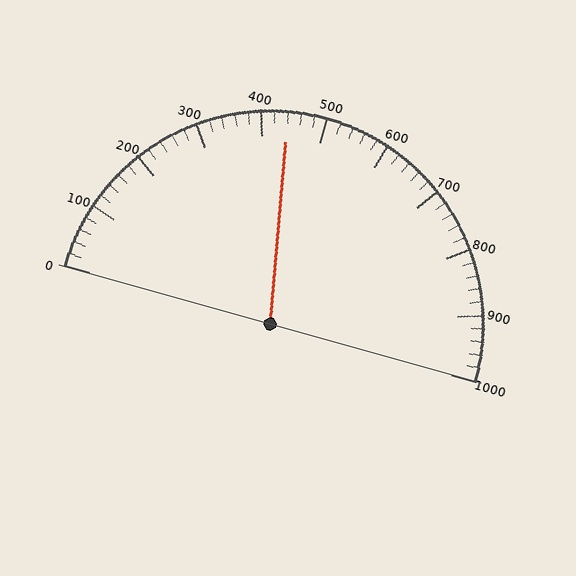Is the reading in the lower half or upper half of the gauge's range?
The reading is in the lower half of the range (0 to 1000).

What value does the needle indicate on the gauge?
The needle indicates approximately 440.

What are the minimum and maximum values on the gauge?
The gauge ranges from 0 to 1000.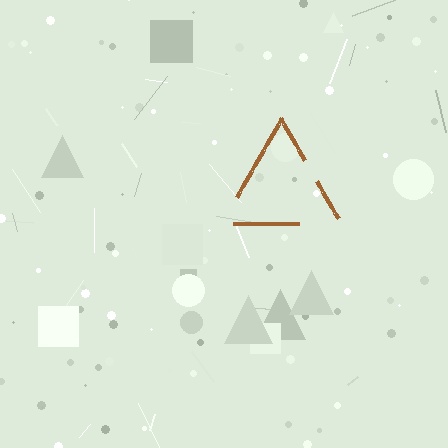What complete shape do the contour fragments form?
The contour fragments form a triangle.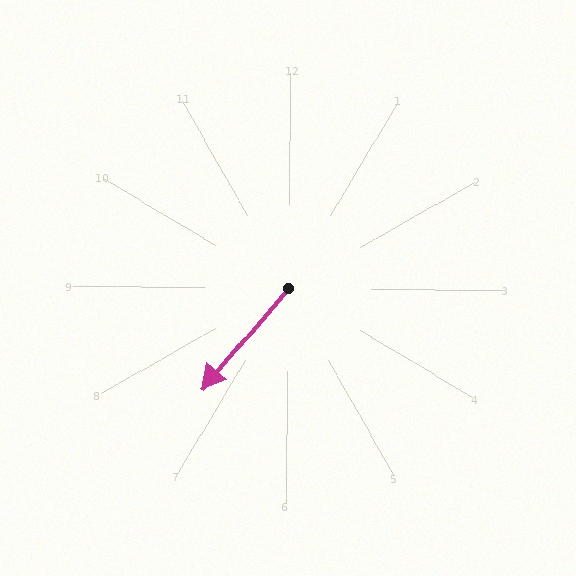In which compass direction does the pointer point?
Southwest.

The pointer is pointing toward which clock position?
Roughly 7 o'clock.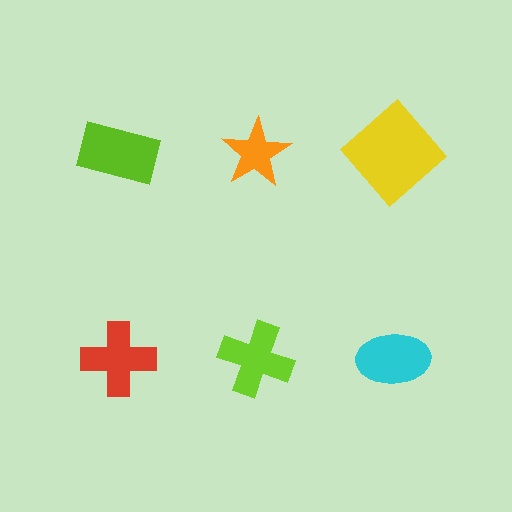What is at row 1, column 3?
A yellow diamond.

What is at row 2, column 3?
A cyan ellipse.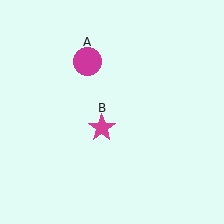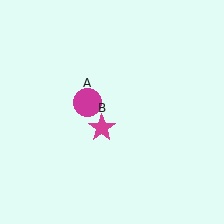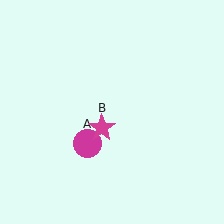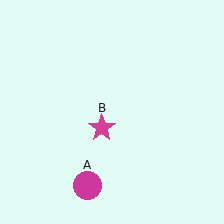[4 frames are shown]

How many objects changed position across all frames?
1 object changed position: magenta circle (object A).